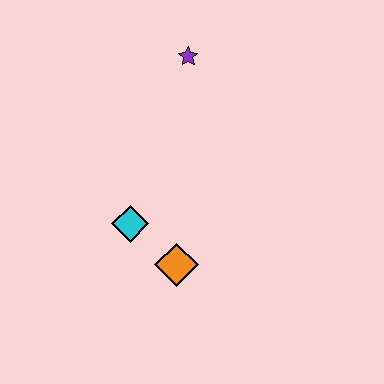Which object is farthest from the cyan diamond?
The purple star is farthest from the cyan diamond.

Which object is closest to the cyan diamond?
The orange diamond is closest to the cyan diamond.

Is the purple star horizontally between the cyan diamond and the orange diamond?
No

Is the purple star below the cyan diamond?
No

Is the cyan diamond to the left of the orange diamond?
Yes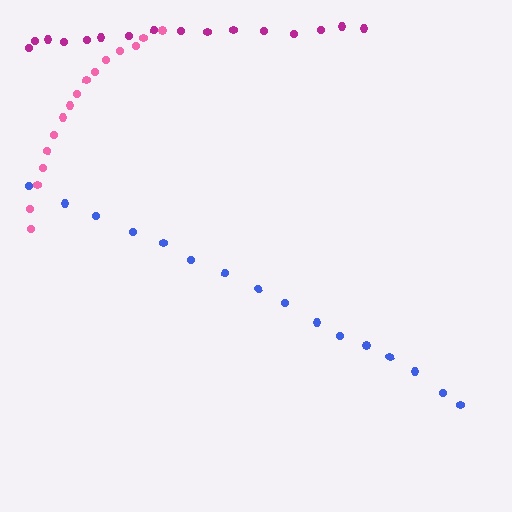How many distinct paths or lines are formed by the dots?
There are 3 distinct paths.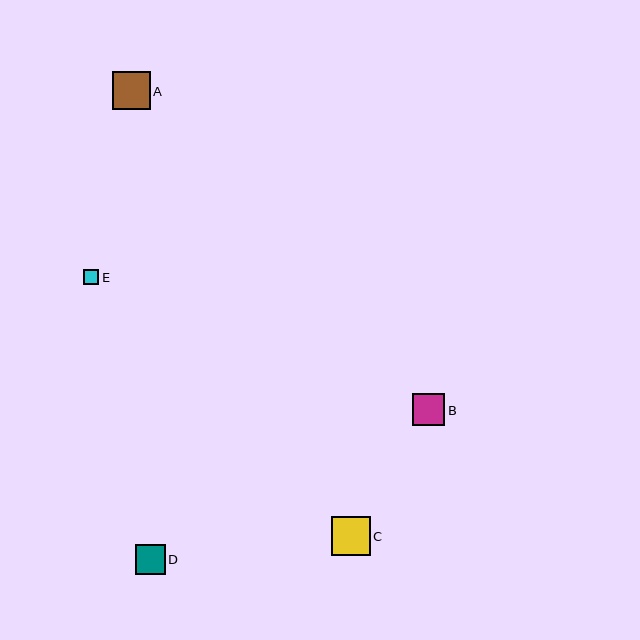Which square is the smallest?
Square E is the smallest with a size of approximately 15 pixels.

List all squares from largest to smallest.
From largest to smallest: C, A, B, D, E.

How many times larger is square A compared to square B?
Square A is approximately 1.2 times the size of square B.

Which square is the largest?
Square C is the largest with a size of approximately 39 pixels.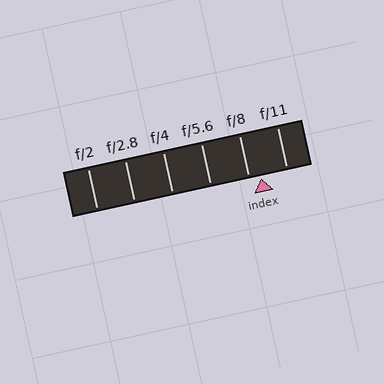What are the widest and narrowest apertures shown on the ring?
The widest aperture shown is f/2 and the narrowest is f/11.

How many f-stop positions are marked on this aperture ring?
There are 6 f-stop positions marked.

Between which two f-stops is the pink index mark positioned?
The index mark is between f/8 and f/11.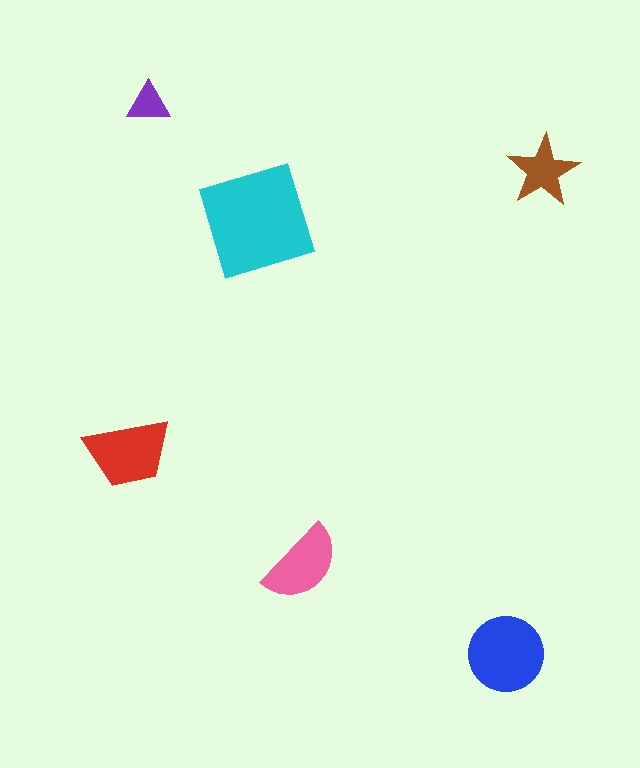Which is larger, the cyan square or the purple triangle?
The cyan square.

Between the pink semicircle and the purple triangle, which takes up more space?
The pink semicircle.